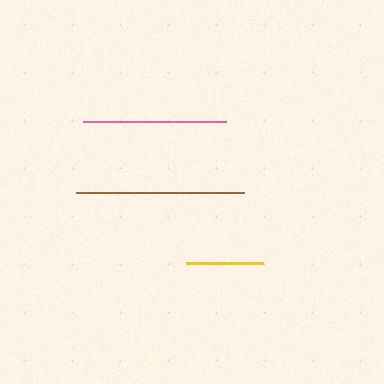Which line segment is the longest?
The brown line is the longest at approximately 168 pixels.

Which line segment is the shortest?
The yellow line is the shortest at approximately 77 pixels.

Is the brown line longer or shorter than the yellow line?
The brown line is longer than the yellow line.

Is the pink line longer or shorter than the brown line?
The brown line is longer than the pink line.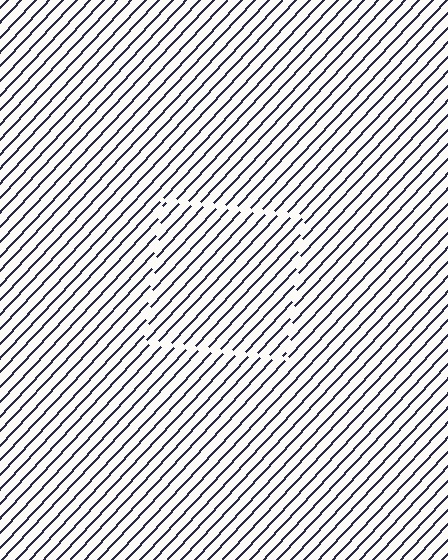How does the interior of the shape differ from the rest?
The interior of the shape contains the same grating, shifted by half a period — the contour is defined by the phase discontinuity where line-ends from the inner and outer gratings abut.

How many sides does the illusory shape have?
4 sides — the line-ends trace a square.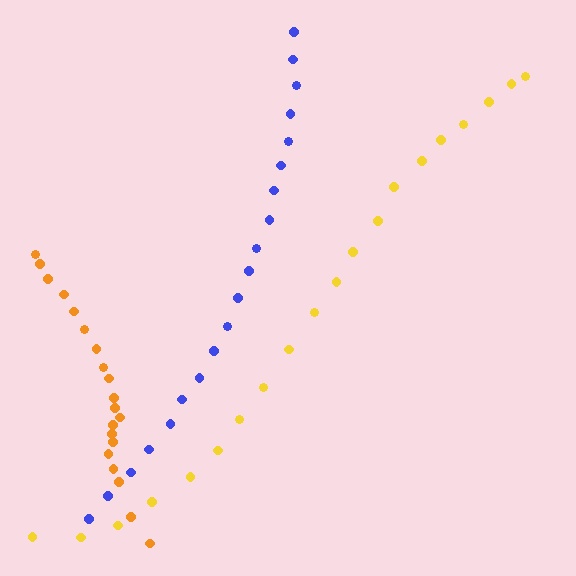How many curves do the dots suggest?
There are 3 distinct paths.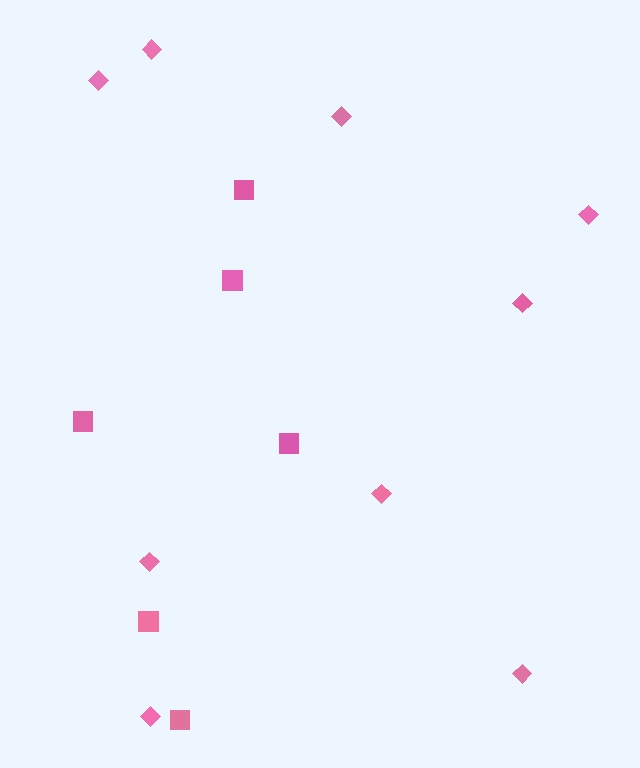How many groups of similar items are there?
There are 2 groups: one group of diamonds (9) and one group of squares (6).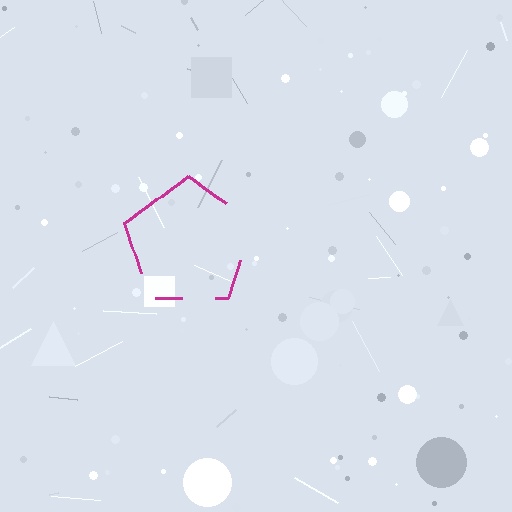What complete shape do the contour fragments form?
The contour fragments form a pentagon.